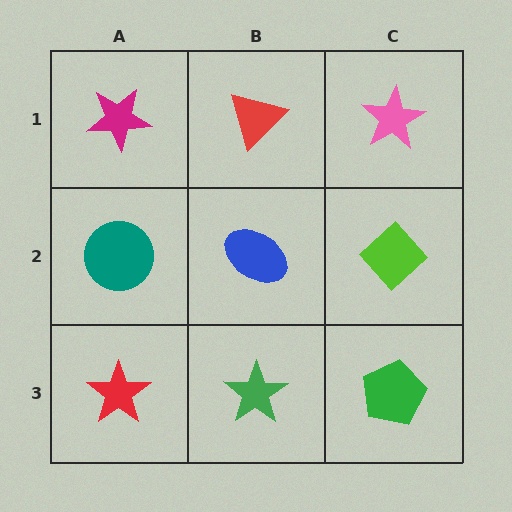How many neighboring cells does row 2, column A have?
3.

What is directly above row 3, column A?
A teal circle.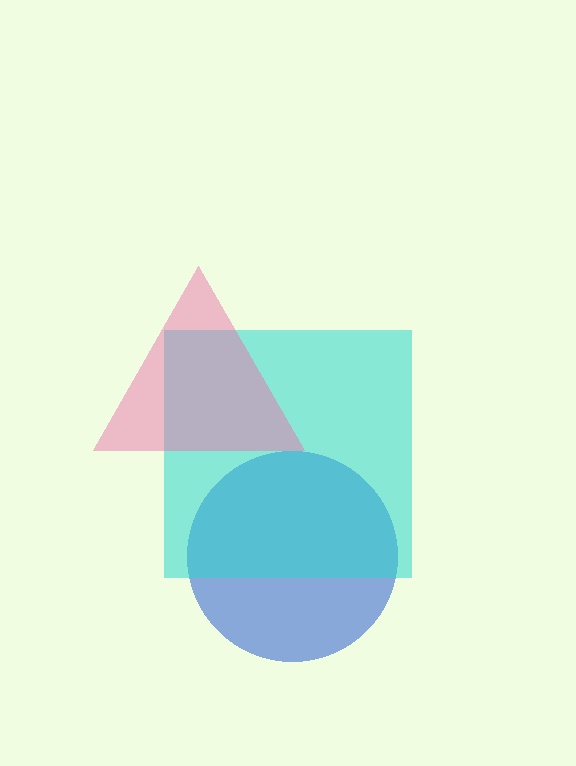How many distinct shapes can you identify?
There are 3 distinct shapes: a blue circle, a cyan square, a pink triangle.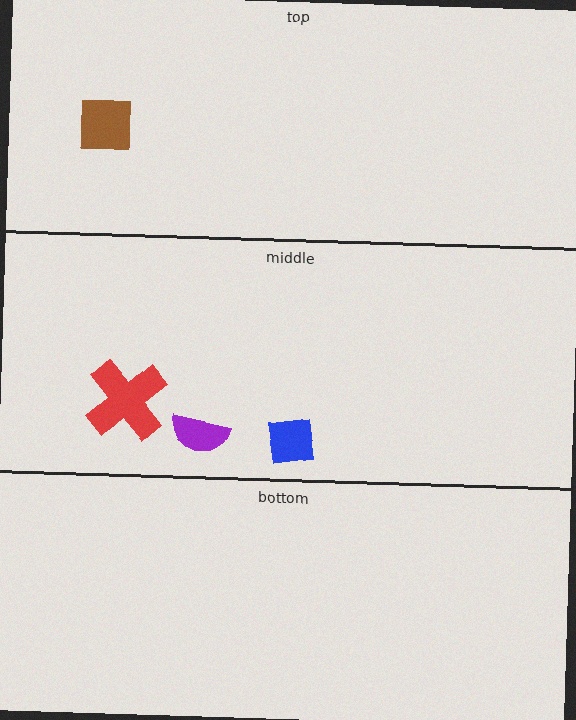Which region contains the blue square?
The middle region.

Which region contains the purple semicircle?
The middle region.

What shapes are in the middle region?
The blue square, the red cross, the purple semicircle.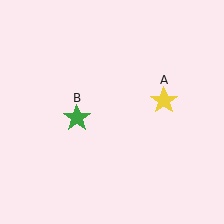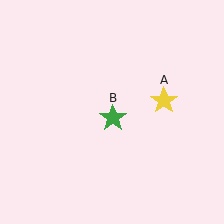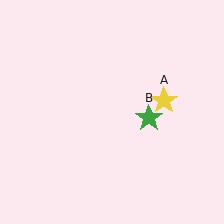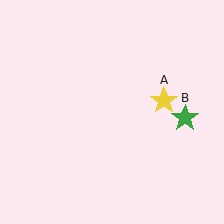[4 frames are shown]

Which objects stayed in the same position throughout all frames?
Yellow star (object A) remained stationary.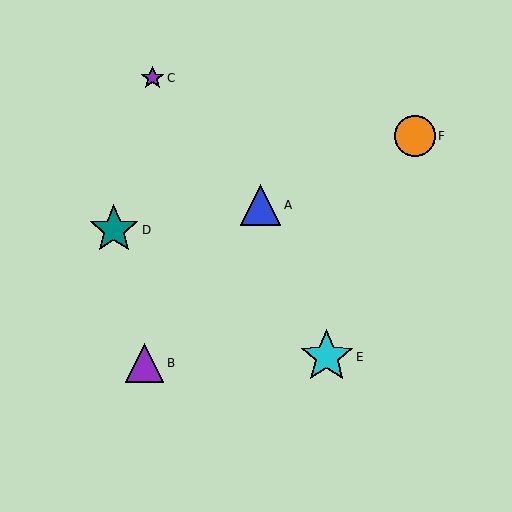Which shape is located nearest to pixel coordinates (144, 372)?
The purple triangle (labeled B) at (145, 363) is nearest to that location.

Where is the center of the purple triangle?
The center of the purple triangle is at (145, 363).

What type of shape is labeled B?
Shape B is a purple triangle.